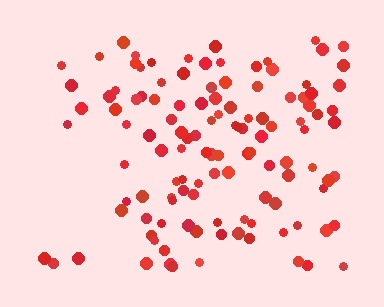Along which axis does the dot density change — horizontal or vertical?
Horizontal.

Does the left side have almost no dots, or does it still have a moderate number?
Still a moderate number, just noticeably fewer than the right.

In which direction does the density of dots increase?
From left to right, with the right side densest.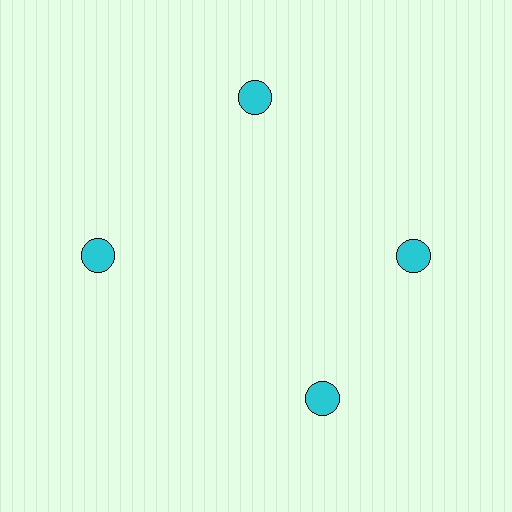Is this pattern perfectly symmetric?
No. The 4 cyan circles are arranged in a ring, but one element near the 6 o'clock position is rotated out of alignment along the ring, breaking the 4-fold rotational symmetry.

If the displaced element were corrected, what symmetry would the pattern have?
It would have 4-fold rotational symmetry — the pattern would map onto itself every 90 degrees.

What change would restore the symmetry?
The symmetry would be restored by rotating it back into even spacing with its neighbors so that all 4 circles sit at equal angles and equal distance from the center.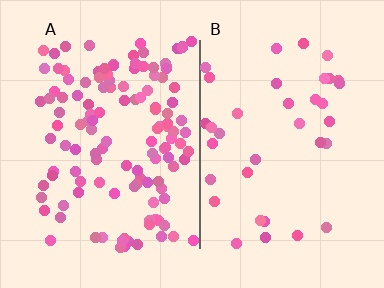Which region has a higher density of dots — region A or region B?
A (the left).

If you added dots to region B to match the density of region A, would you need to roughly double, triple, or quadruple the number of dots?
Approximately triple.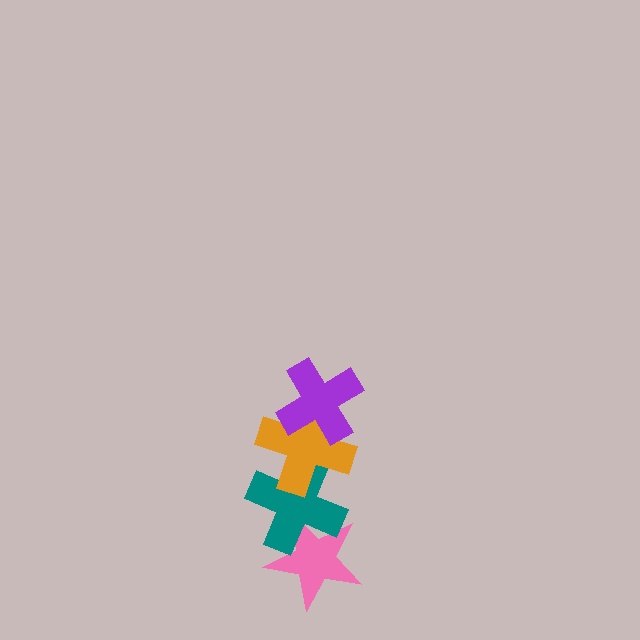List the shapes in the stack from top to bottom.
From top to bottom: the purple cross, the orange cross, the teal cross, the pink star.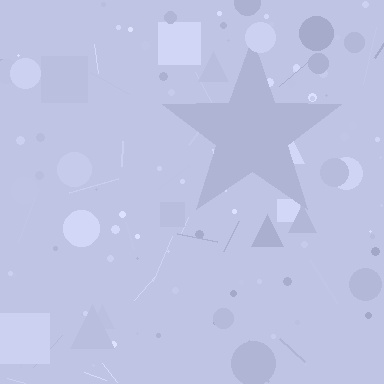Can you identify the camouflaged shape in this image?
The camouflaged shape is a star.